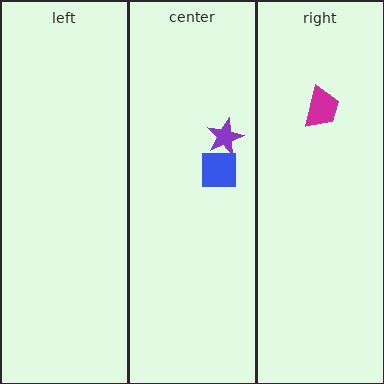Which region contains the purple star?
The center region.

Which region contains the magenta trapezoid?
The right region.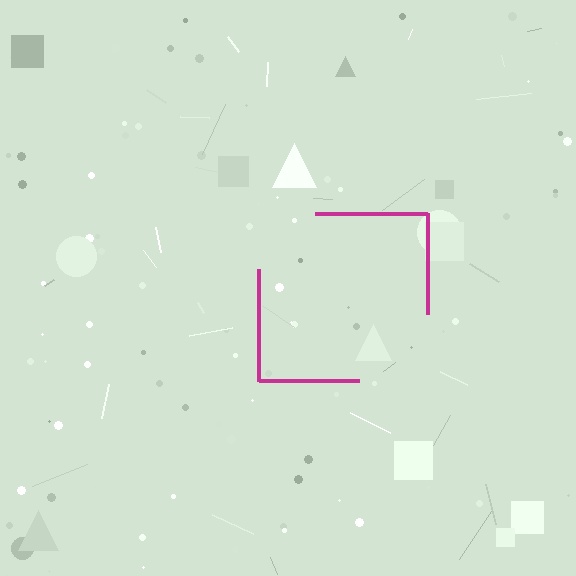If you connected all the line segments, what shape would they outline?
They would outline a square.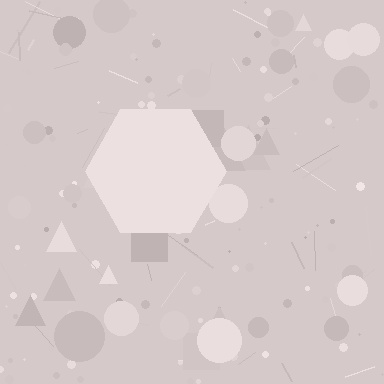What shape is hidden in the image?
A hexagon is hidden in the image.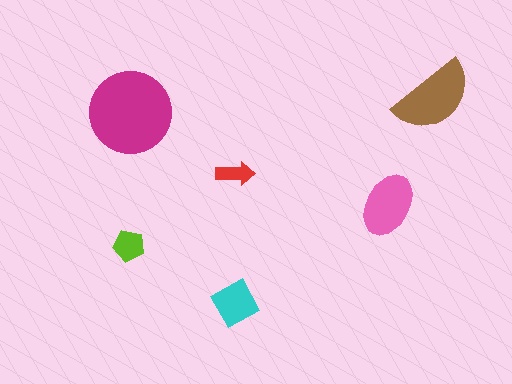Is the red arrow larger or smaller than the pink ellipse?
Smaller.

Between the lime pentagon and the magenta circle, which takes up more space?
The magenta circle.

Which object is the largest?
The magenta circle.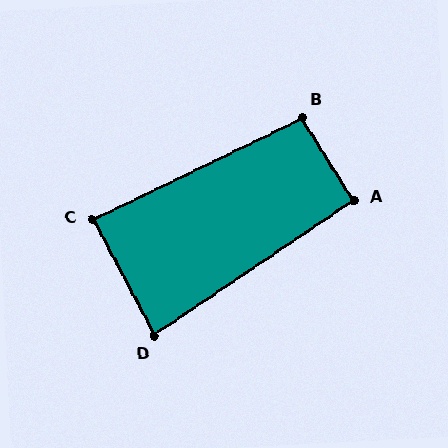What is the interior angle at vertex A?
Approximately 92 degrees (approximately right).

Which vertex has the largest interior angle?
B, at approximately 96 degrees.